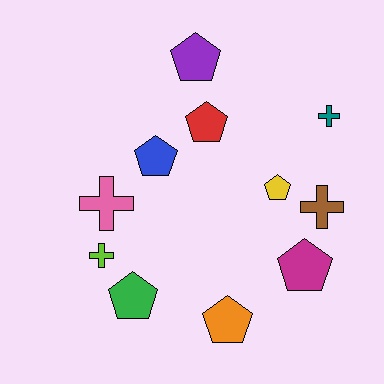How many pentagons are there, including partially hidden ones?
There are 7 pentagons.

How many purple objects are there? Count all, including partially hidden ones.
There is 1 purple object.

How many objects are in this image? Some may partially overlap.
There are 11 objects.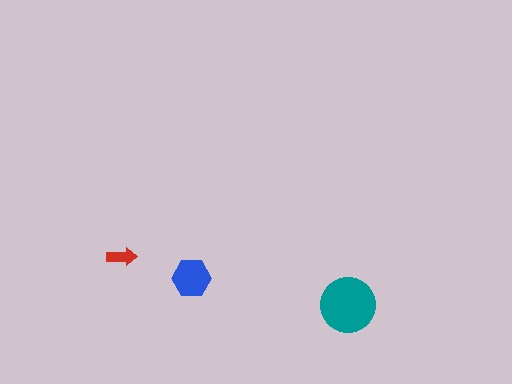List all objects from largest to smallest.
The teal circle, the blue hexagon, the red arrow.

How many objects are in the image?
There are 3 objects in the image.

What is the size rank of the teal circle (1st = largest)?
1st.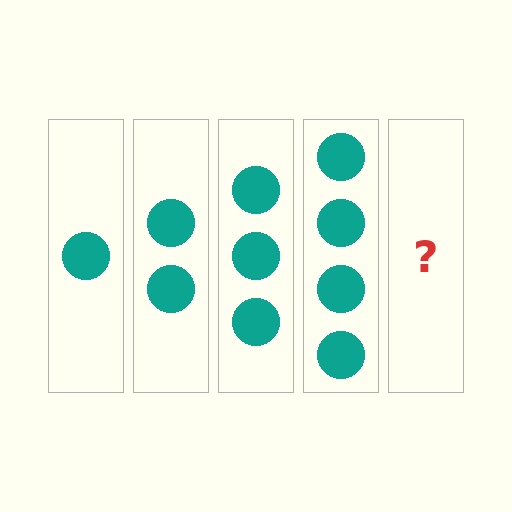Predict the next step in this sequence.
The next step is 5 circles.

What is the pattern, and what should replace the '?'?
The pattern is that each step adds one more circle. The '?' should be 5 circles.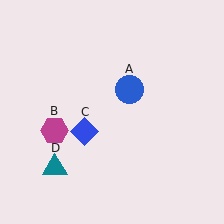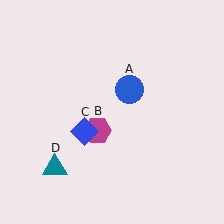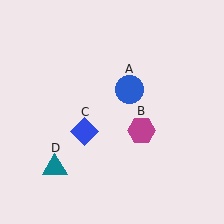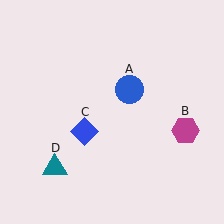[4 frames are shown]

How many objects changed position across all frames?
1 object changed position: magenta hexagon (object B).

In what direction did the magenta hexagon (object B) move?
The magenta hexagon (object B) moved right.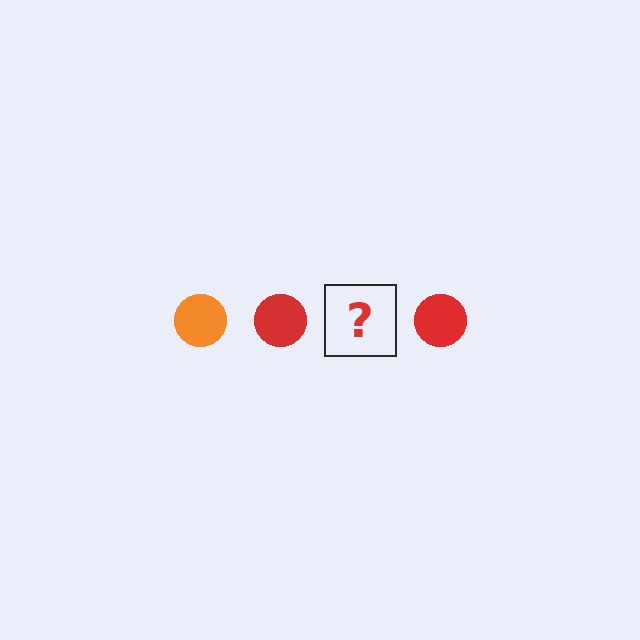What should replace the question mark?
The question mark should be replaced with an orange circle.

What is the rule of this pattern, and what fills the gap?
The rule is that the pattern cycles through orange, red circles. The gap should be filled with an orange circle.